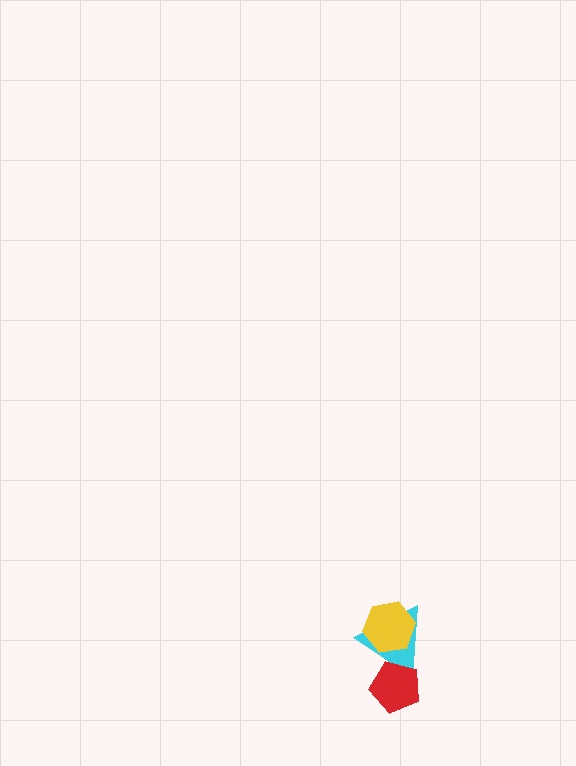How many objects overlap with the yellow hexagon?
1 object overlaps with the yellow hexagon.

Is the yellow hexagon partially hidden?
No, no other shape covers it.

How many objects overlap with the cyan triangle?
2 objects overlap with the cyan triangle.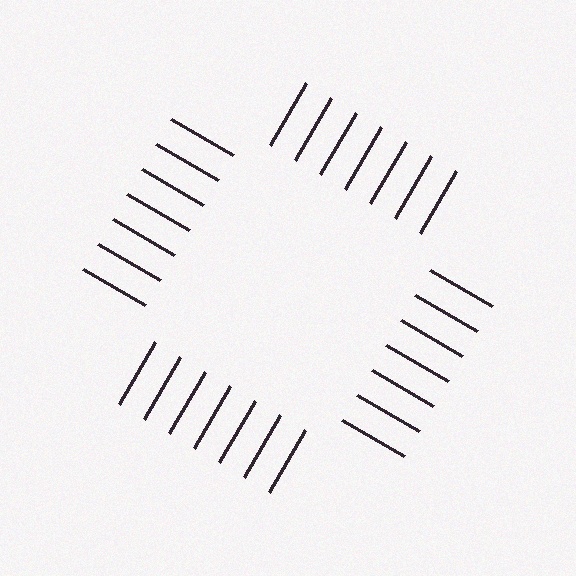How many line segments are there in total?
28 — 7 along each of the 4 edges.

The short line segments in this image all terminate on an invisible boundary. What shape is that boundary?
An illusory square — the line segments terminate on its edges but no continuous stroke is drawn.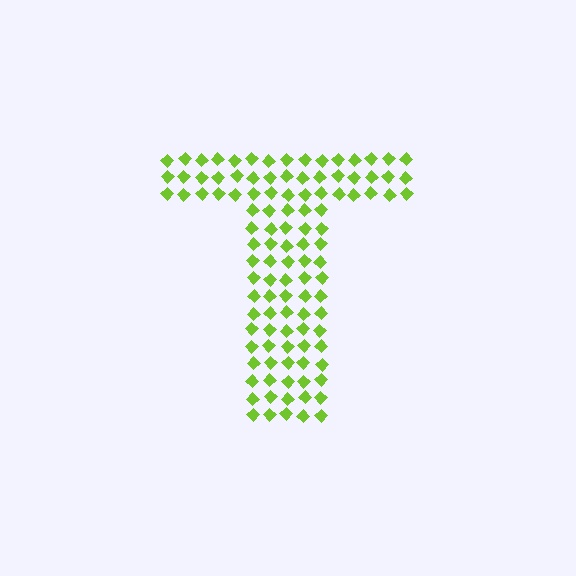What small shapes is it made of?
It is made of small diamonds.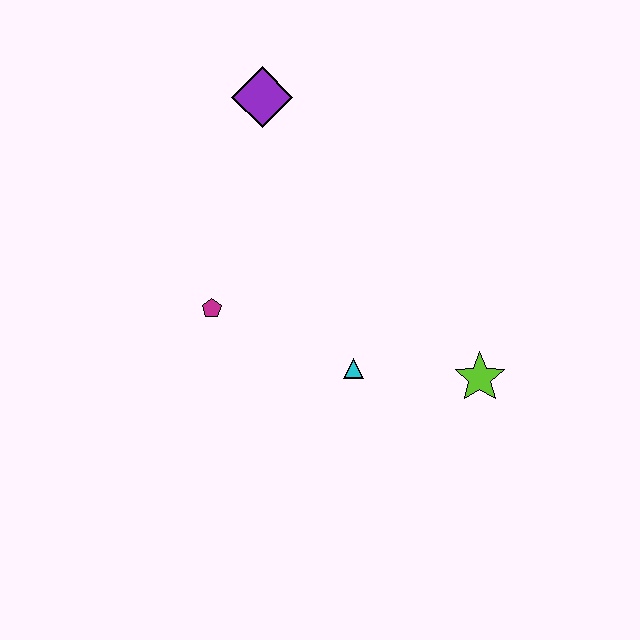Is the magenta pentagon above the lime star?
Yes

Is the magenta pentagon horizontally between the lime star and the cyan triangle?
No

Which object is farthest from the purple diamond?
The lime star is farthest from the purple diamond.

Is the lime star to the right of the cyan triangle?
Yes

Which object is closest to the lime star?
The cyan triangle is closest to the lime star.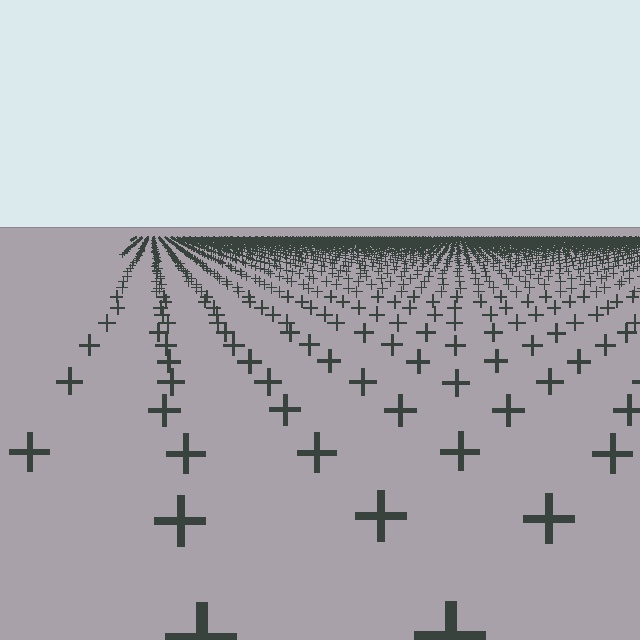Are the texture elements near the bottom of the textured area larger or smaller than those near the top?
Larger. Near the bottom, elements are closer to the viewer and appear at a bigger on-screen size.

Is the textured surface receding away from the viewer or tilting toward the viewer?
The surface is receding away from the viewer. Texture elements get smaller and denser toward the top.